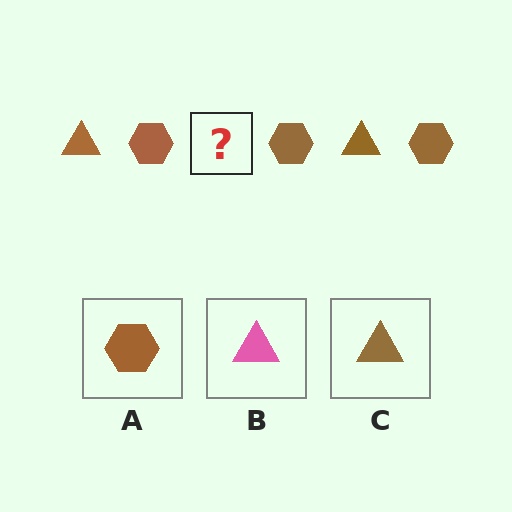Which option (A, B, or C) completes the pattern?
C.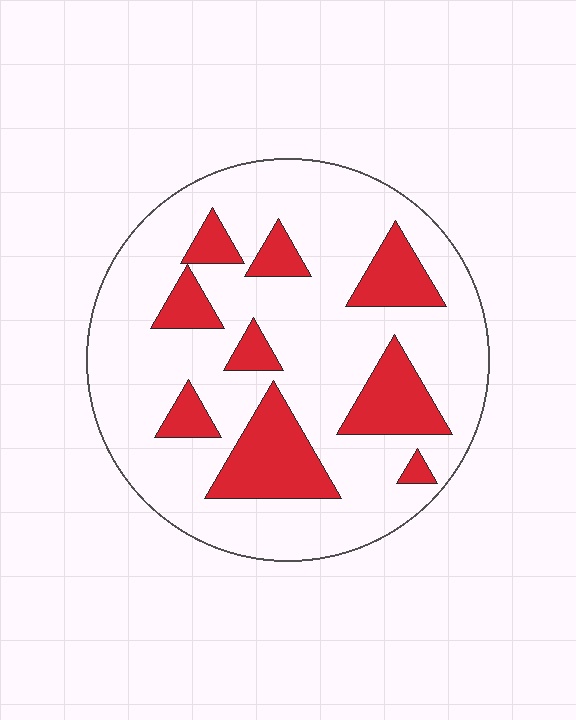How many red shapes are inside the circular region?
9.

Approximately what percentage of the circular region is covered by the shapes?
Approximately 25%.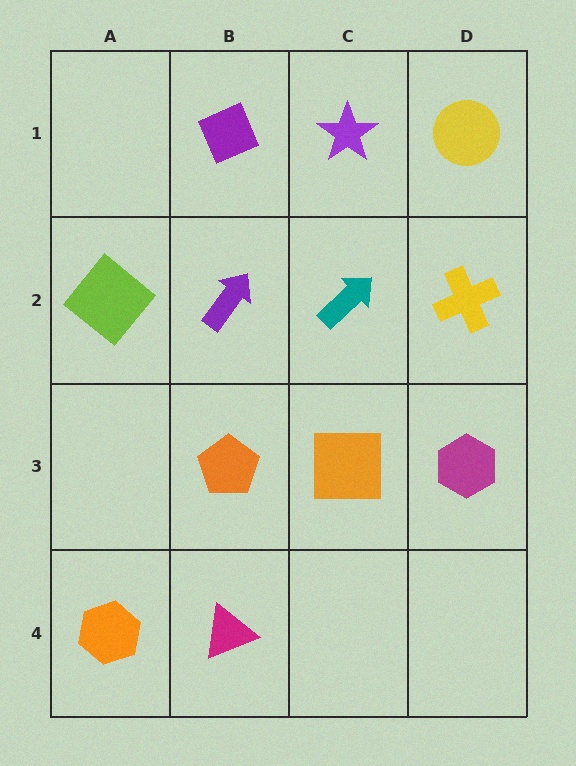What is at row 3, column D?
A magenta hexagon.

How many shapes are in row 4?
2 shapes.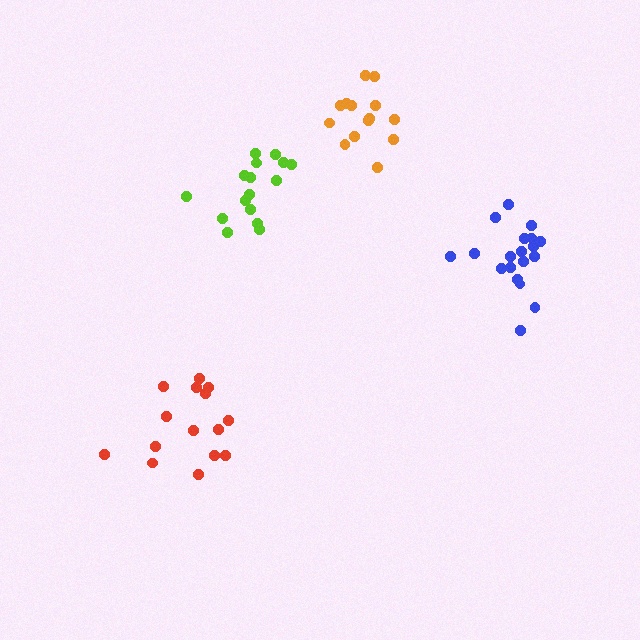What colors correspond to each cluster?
The clusters are colored: red, orange, lime, blue.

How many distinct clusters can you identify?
There are 4 distinct clusters.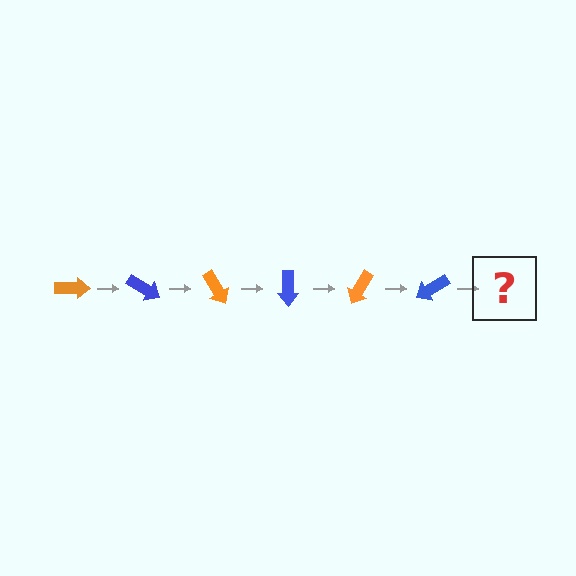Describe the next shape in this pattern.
It should be an orange arrow, rotated 180 degrees from the start.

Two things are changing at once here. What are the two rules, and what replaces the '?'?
The two rules are that it rotates 30 degrees each step and the color cycles through orange and blue. The '?' should be an orange arrow, rotated 180 degrees from the start.